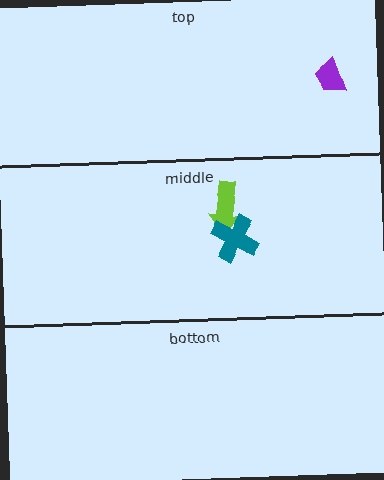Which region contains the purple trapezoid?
The top region.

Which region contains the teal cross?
The middle region.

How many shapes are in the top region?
1.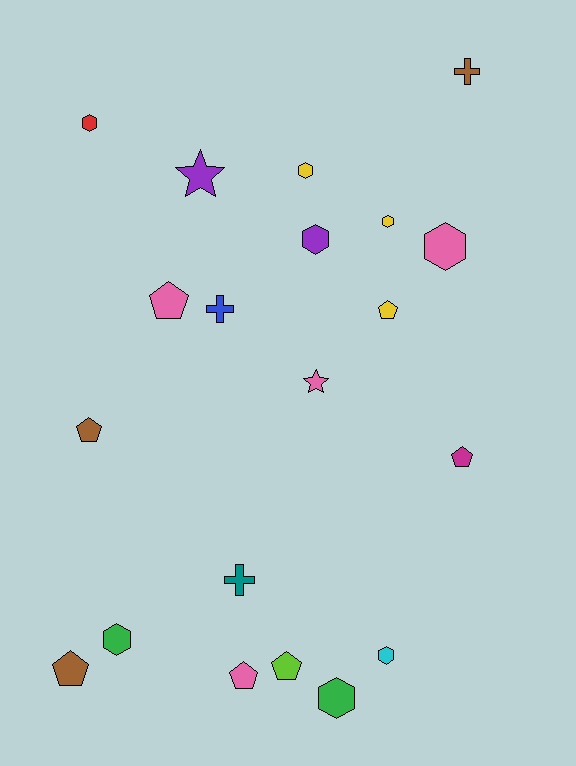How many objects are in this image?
There are 20 objects.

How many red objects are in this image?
There is 1 red object.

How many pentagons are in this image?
There are 7 pentagons.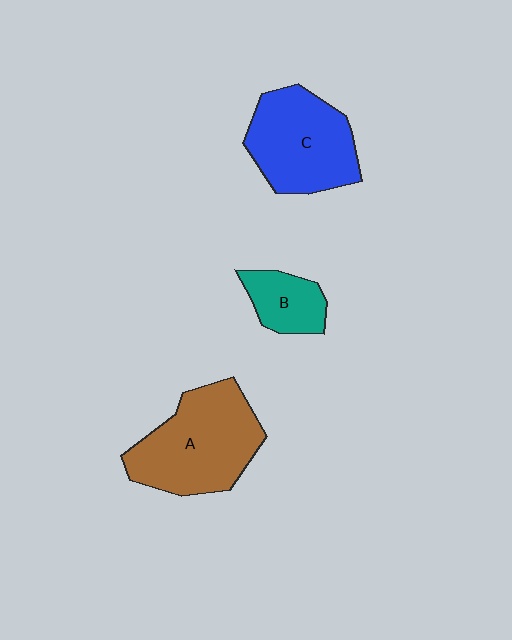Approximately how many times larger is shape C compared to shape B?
Approximately 2.2 times.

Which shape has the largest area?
Shape A (brown).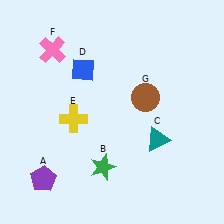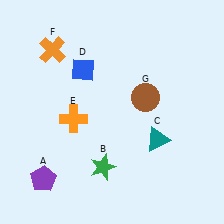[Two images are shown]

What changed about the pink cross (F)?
In Image 1, F is pink. In Image 2, it changed to orange.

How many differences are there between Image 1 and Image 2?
There are 2 differences between the two images.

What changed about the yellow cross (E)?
In Image 1, E is yellow. In Image 2, it changed to orange.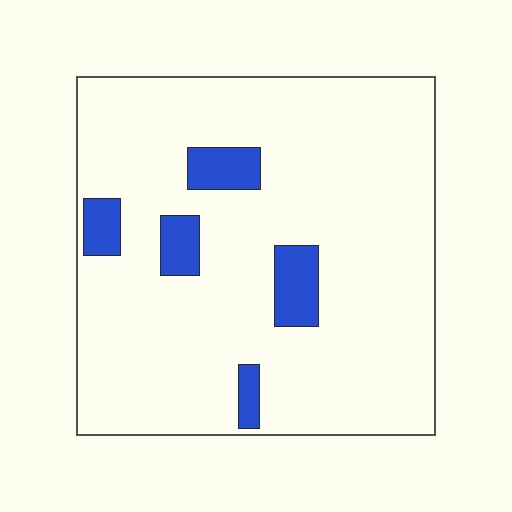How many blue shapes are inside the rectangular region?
5.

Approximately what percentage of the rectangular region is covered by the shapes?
Approximately 10%.